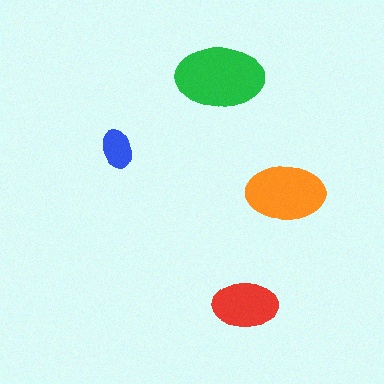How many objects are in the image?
There are 4 objects in the image.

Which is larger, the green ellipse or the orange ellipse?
The green one.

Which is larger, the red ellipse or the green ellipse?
The green one.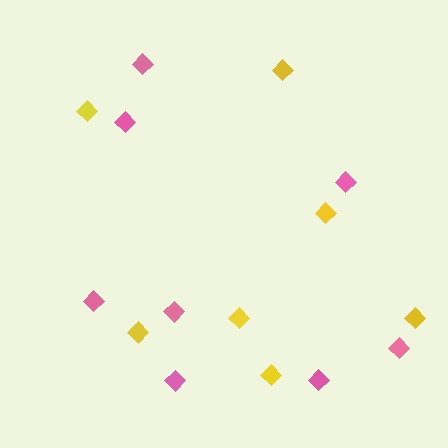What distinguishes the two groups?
There are 2 groups: one group of pink diamonds (8) and one group of yellow diamonds (7).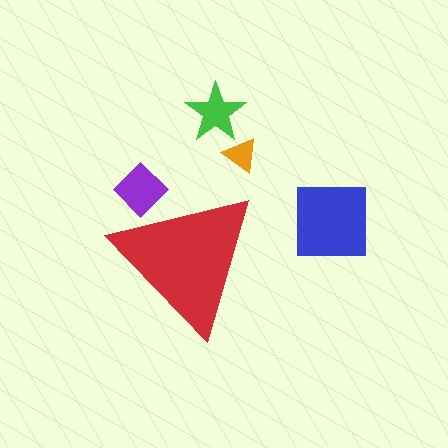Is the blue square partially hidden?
No, the blue square is fully visible.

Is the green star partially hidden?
No, the green star is fully visible.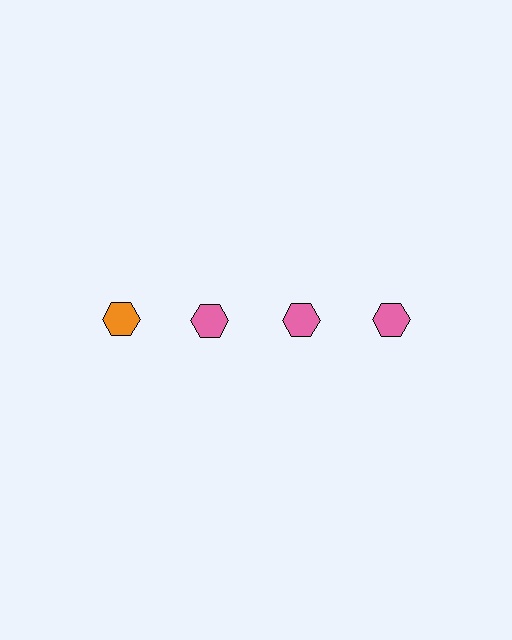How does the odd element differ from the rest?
It has a different color: orange instead of pink.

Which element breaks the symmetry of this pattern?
The orange hexagon in the top row, leftmost column breaks the symmetry. All other shapes are pink hexagons.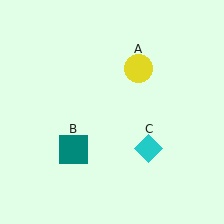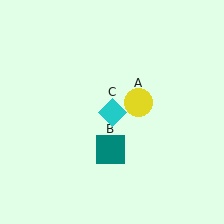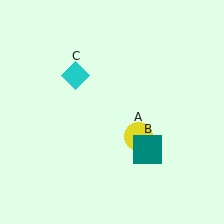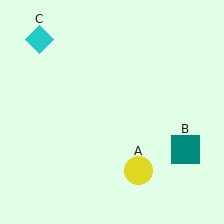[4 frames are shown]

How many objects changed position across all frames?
3 objects changed position: yellow circle (object A), teal square (object B), cyan diamond (object C).